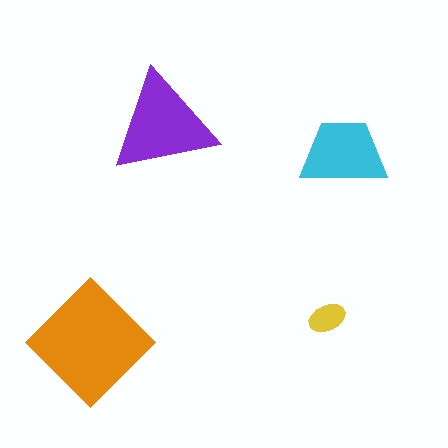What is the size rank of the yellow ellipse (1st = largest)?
4th.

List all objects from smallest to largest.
The yellow ellipse, the cyan trapezoid, the purple triangle, the orange diamond.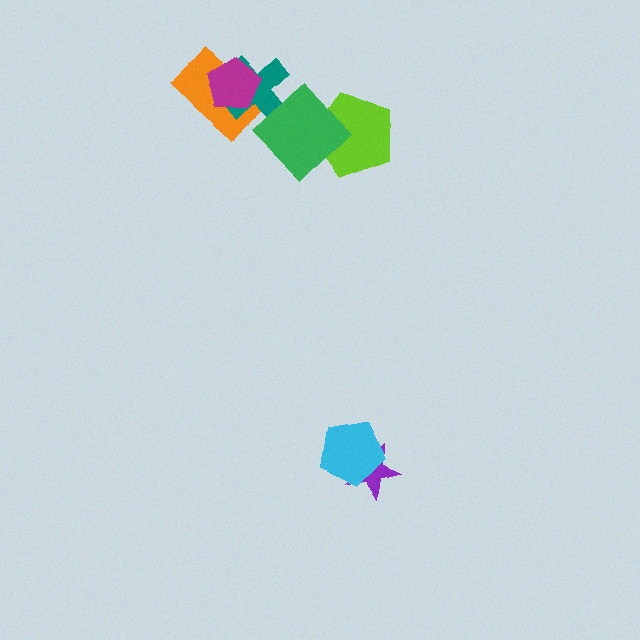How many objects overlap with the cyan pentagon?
1 object overlaps with the cyan pentagon.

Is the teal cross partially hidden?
Yes, it is partially covered by another shape.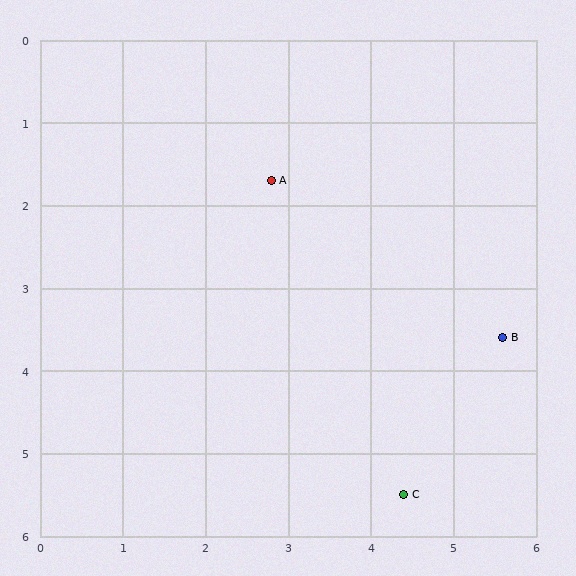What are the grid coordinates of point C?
Point C is at approximately (4.4, 5.5).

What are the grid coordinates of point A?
Point A is at approximately (2.8, 1.7).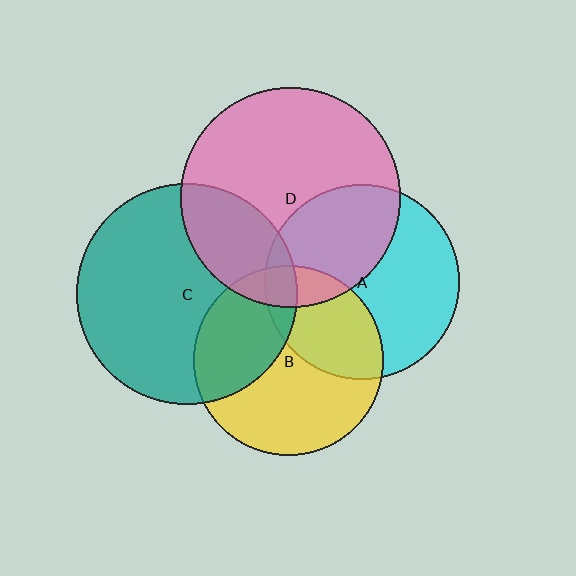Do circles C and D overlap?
Yes.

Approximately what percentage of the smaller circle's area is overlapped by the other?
Approximately 25%.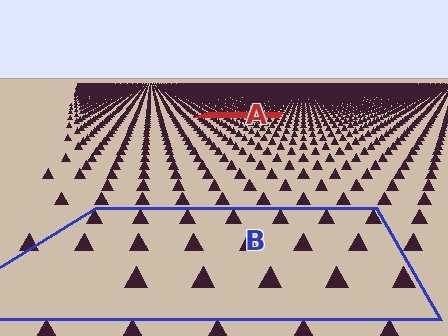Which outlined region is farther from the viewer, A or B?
Region A is farther from the viewer — the texture elements inside it appear smaller and more densely packed.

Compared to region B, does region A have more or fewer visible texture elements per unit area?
Region A has more texture elements per unit area — they are packed more densely because it is farther away.